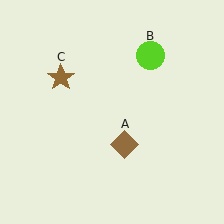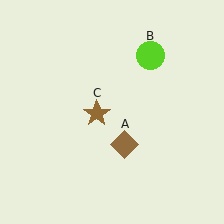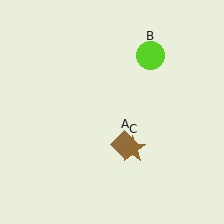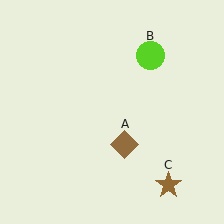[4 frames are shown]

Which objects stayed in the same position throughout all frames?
Brown diamond (object A) and lime circle (object B) remained stationary.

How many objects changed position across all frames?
1 object changed position: brown star (object C).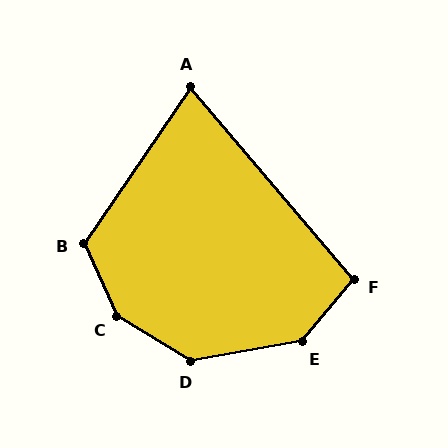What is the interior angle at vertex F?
Approximately 100 degrees (obtuse).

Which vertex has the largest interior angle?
C, at approximately 146 degrees.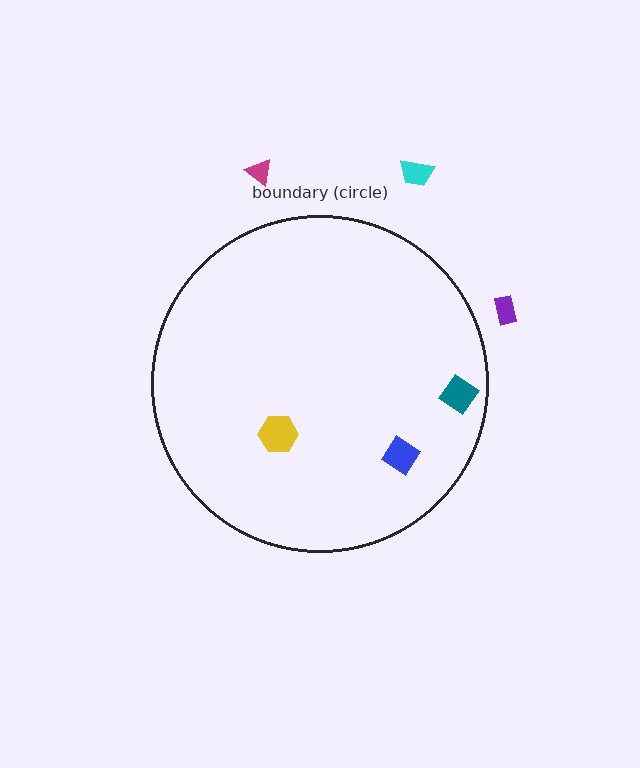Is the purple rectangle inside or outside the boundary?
Outside.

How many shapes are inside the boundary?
3 inside, 3 outside.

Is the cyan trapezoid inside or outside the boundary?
Outside.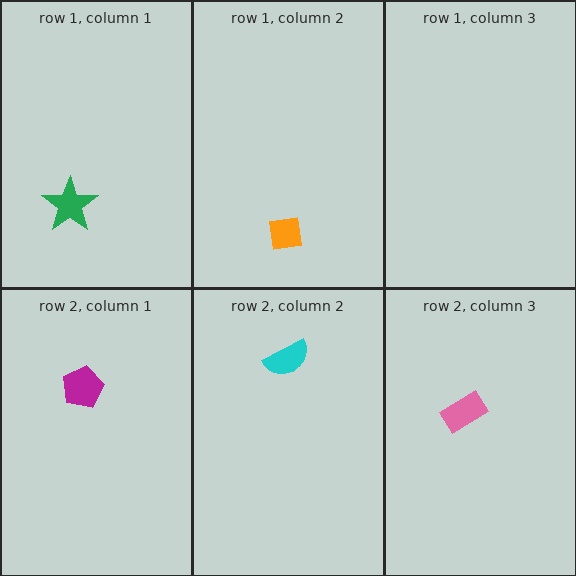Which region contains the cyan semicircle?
The row 2, column 2 region.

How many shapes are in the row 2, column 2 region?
1.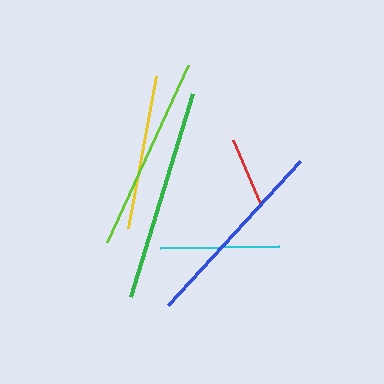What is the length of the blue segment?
The blue segment is approximately 195 pixels long.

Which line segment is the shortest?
The red line is the shortest at approximately 69 pixels.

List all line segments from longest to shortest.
From longest to shortest: green, blue, lime, yellow, cyan, red.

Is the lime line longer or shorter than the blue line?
The blue line is longer than the lime line.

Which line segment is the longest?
The green line is the longest at approximately 212 pixels.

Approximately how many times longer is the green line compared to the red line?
The green line is approximately 3.1 times the length of the red line.